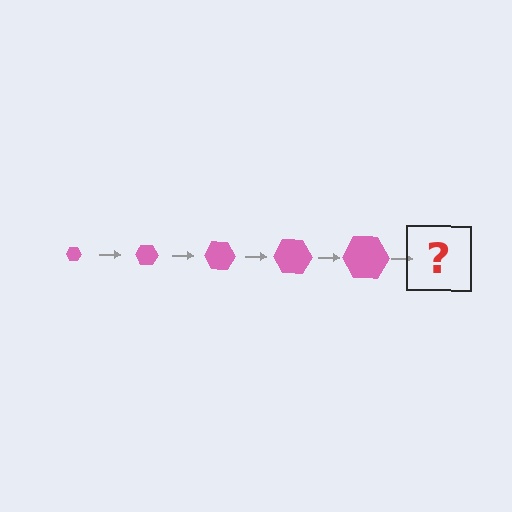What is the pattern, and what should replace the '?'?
The pattern is that the hexagon gets progressively larger each step. The '?' should be a pink hexagon, larger than the previous one.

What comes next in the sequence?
The next element should be a pink hexagon, larger than the previous one.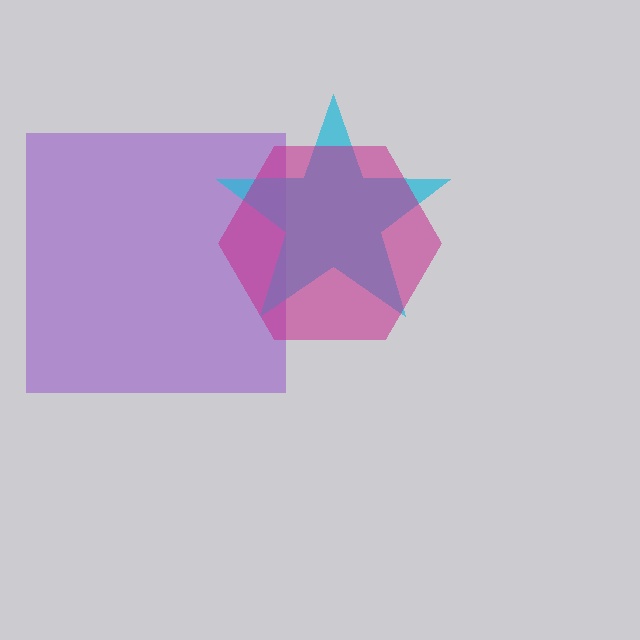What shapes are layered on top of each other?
The layered shapes are: a purple square, a cyan star, a magenta hexagon.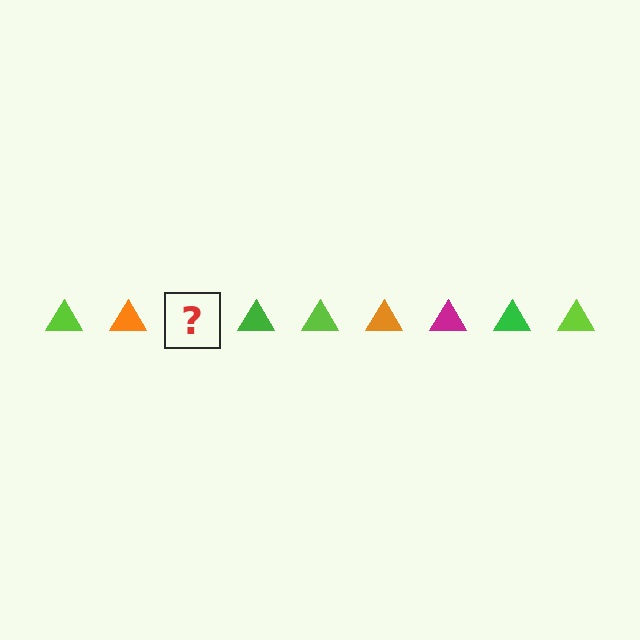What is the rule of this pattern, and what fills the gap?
The rule is that the pattern cycles through lime, orange, magenta, green triangles. The gap should be filled with a magenta triangle.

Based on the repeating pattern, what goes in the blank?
The blank should be a magenta triangle.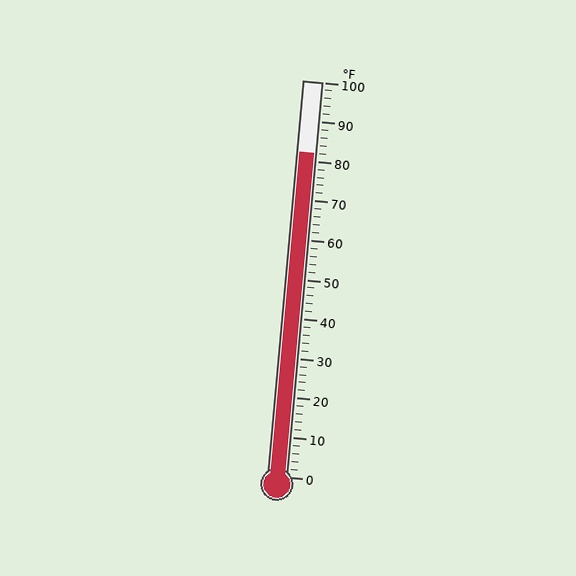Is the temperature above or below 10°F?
The temperature is above 10°F.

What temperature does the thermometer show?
The thermometer shows approximately 82°F.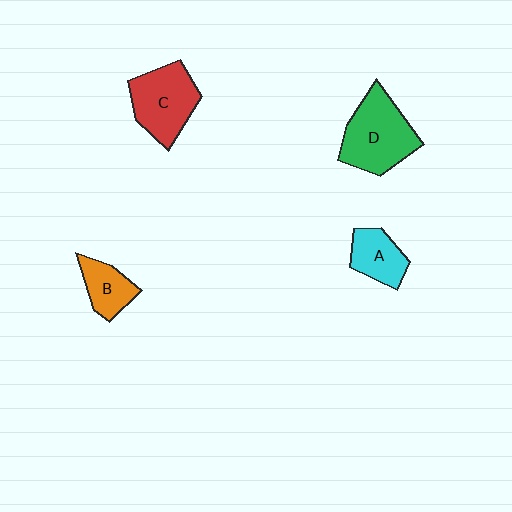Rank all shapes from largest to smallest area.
From largest to smallest: D (green), C (red), A (cyan), B (orange).